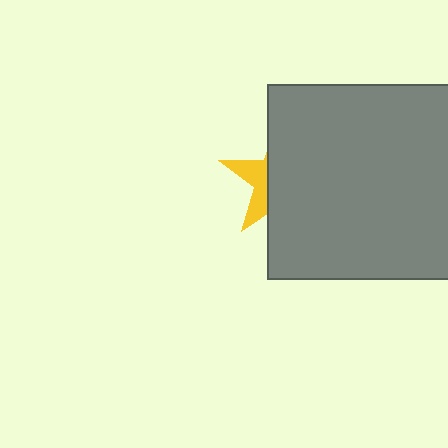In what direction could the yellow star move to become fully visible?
The yellow star could move left. That would shift it out from behind the gray square entirely.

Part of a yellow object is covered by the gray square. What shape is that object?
It is a star.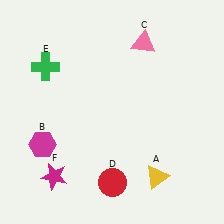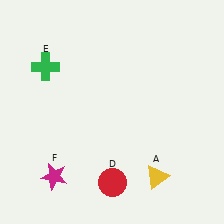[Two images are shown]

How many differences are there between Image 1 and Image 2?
There are 2 differences between the two images.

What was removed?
The magenta hexagon (B), the pink triangle (C) were removed in Image 2.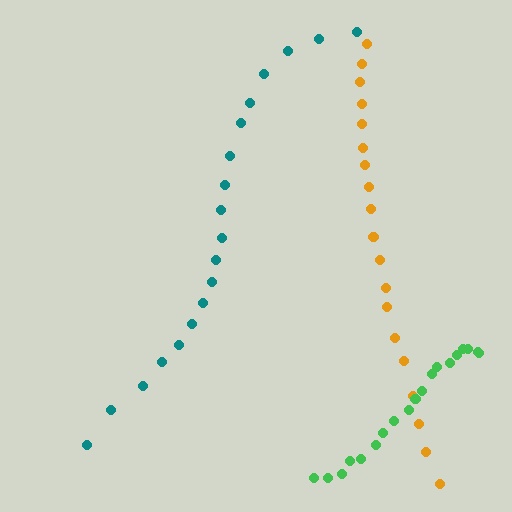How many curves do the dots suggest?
There are 3 distinct paths.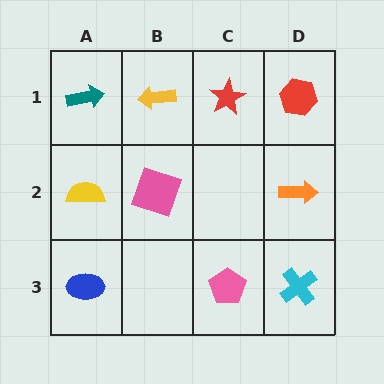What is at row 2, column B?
A pink square.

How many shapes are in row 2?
3 shapes.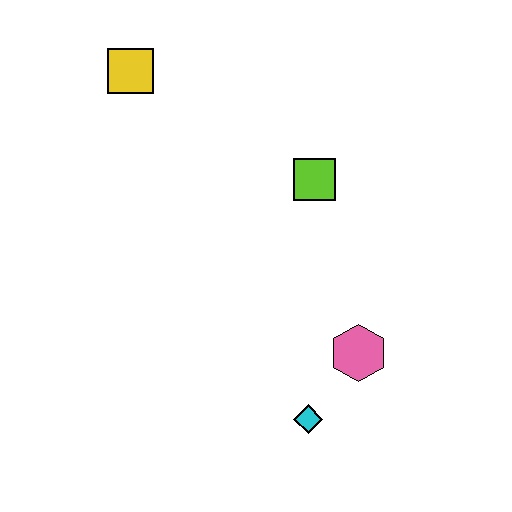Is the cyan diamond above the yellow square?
No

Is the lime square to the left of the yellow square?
No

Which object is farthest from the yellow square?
The cyan diamond is farthest from the yellow square.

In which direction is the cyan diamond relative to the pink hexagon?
The cyan diamond is below the pink hexagon.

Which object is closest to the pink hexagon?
The cyan diamond is closest to the pink hexagon.